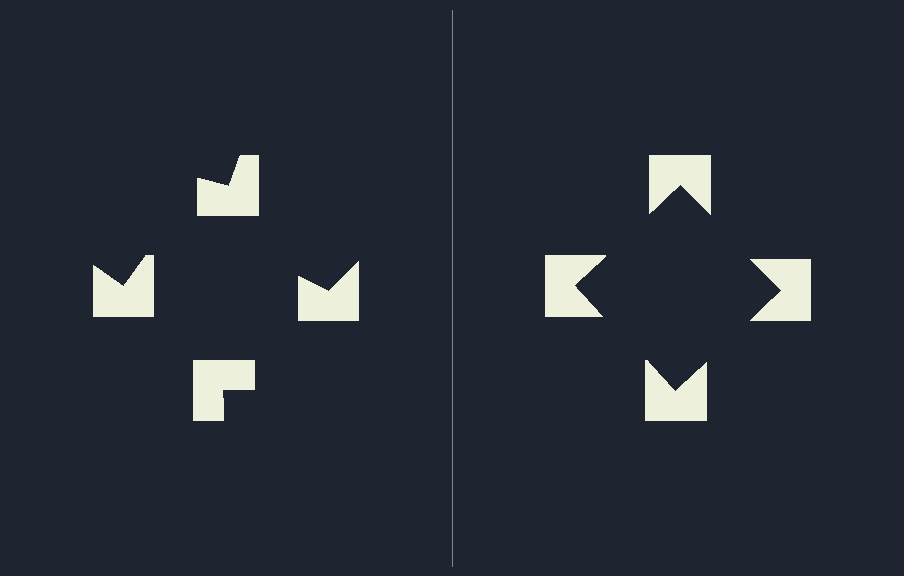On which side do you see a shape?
An illusory square appears on the right side. On the left side the wedge cuts are rotated, so no coherent shape forms.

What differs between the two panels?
The notched squares are positioned identically on both sides; only the wedge orientations differ. On the right they align to a square; on the left they are misaligned.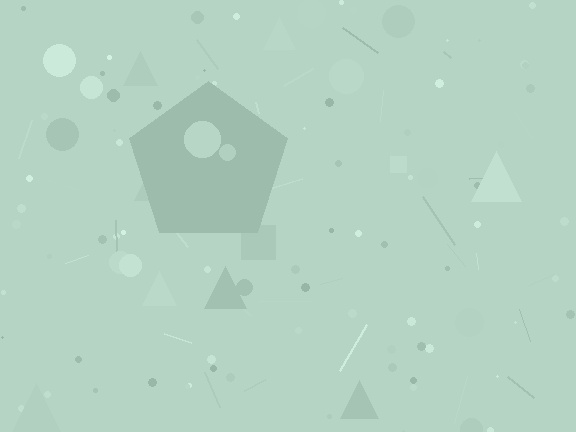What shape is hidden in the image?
A pentagon is hidden in the image.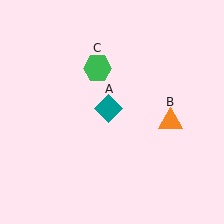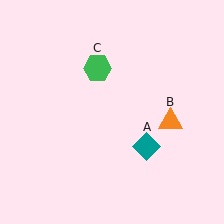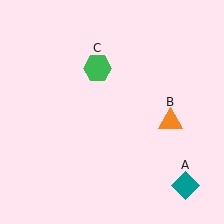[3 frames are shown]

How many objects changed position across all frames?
1 object changed position: teal diamond (object A).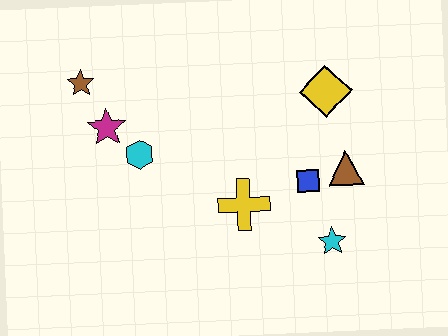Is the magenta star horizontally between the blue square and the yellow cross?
No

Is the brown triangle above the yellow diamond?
No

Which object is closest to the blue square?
The brown triangle is closest to the blue square.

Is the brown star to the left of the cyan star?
Yes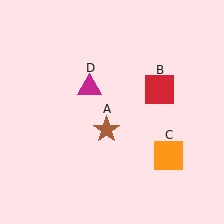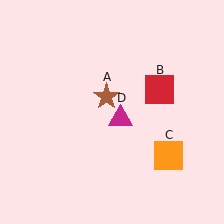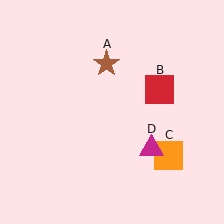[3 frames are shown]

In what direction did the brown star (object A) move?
The brown star (object A) moved up.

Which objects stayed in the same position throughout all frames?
Red square (object B) and orange square (object C) remained stationary.